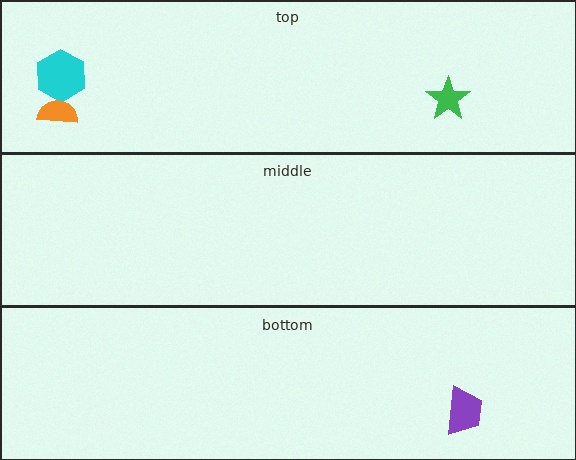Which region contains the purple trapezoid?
The bottom region.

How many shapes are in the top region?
3.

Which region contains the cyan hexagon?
The top region.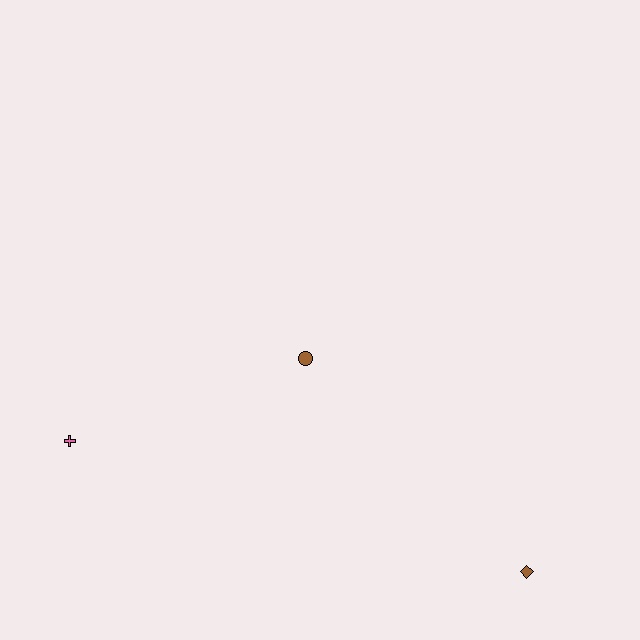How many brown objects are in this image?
There are 2 brown objects.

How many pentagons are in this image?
There are no pentagons.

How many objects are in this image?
There are 3 objects.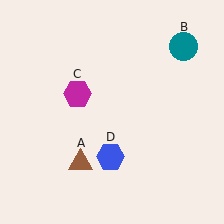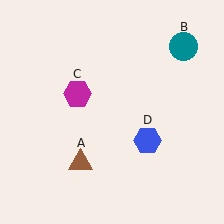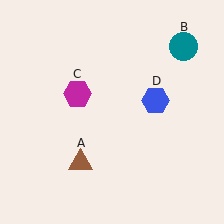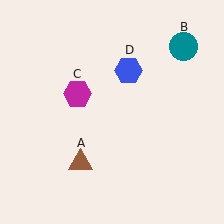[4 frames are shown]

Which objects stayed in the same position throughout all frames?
Brown triangle (object A) and teal circle (object B) and magenta hexagon (object C) remained stationary.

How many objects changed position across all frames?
1 object changed position: blue hexagon (object D).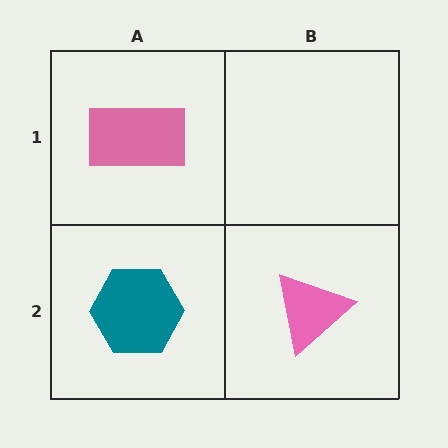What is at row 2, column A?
A teal hexagon.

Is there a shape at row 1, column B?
No, that cell is empty.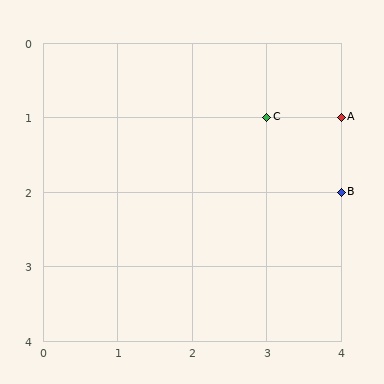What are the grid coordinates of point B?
Point B is at grid coordinates (4, 2).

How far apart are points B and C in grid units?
Points B and C are 1 column and 1 row apart (about 1.4 grid units diagonally).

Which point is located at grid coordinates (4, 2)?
Point B is at (4, 2).